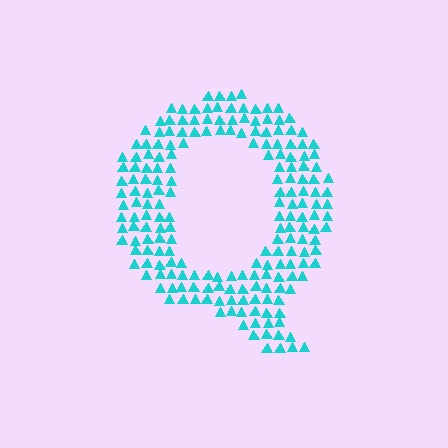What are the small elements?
The small elements are triangles.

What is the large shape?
The large shape is the letter Q.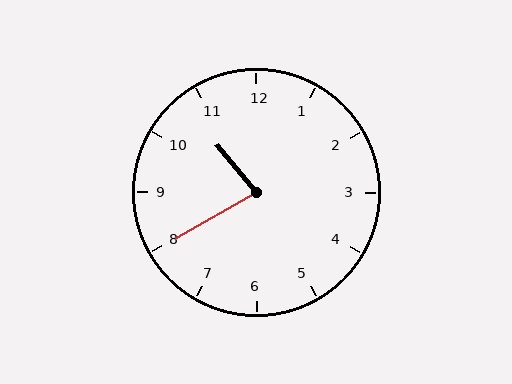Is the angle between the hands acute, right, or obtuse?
It is acute.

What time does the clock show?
10:40.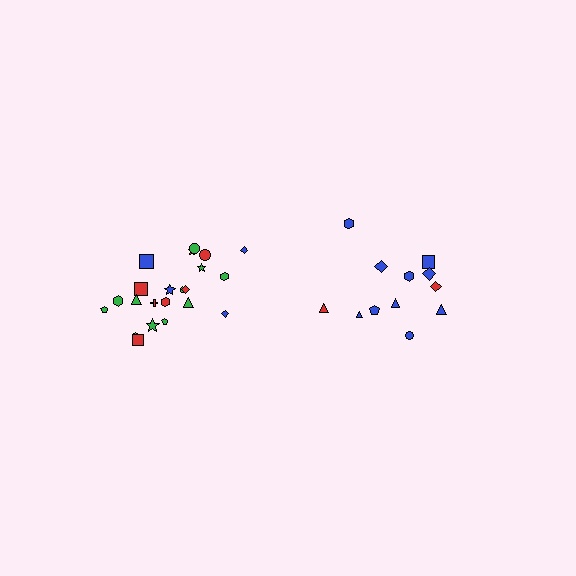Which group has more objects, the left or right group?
The left group.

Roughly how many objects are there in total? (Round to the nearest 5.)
Roughly 35 objects in total.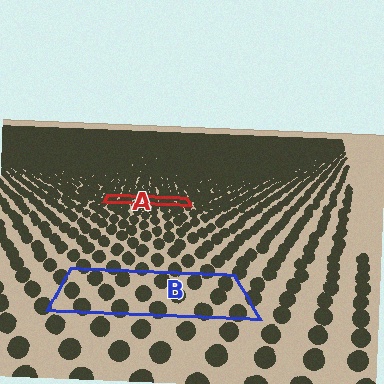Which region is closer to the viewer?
Region B is closer. The texture elements there are larger and more spread out.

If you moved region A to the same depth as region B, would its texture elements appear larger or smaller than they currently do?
They would appear larger. At a closer depth, the same texture elements are projected at a bigger on-screen size.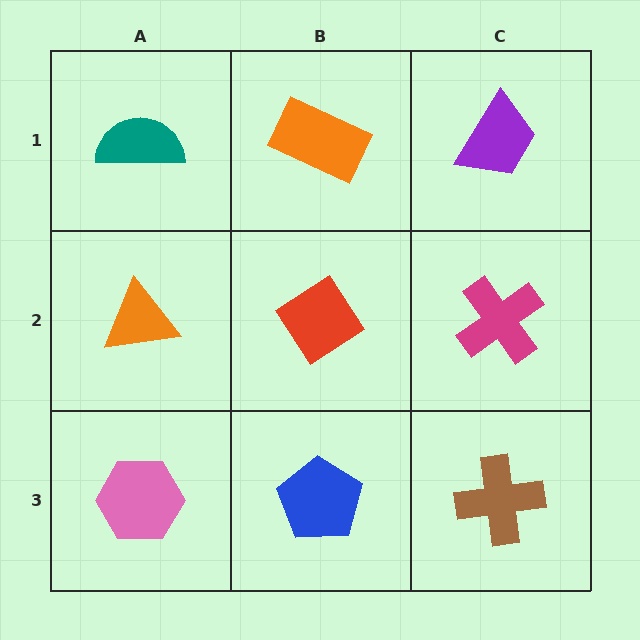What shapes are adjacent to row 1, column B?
A red diamond (row 2, column B), a teal semicircle (row 1, column A), a purple trapezoid (row 1, column C).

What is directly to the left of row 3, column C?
A blue pentagon.